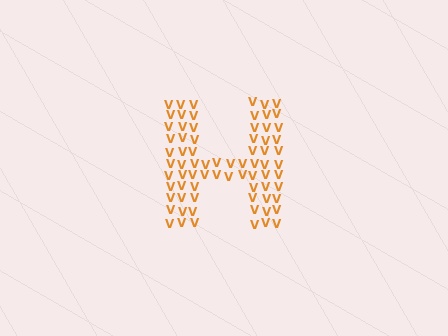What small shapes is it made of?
It is made of small letter V's.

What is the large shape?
The large shape is the letter H.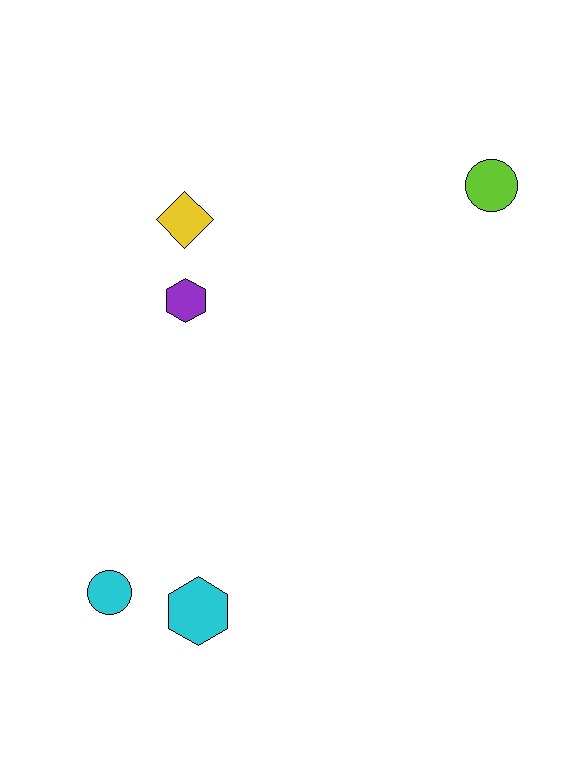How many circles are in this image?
There are 2 circles.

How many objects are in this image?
There are 5 objects.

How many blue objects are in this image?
There are no blue objects.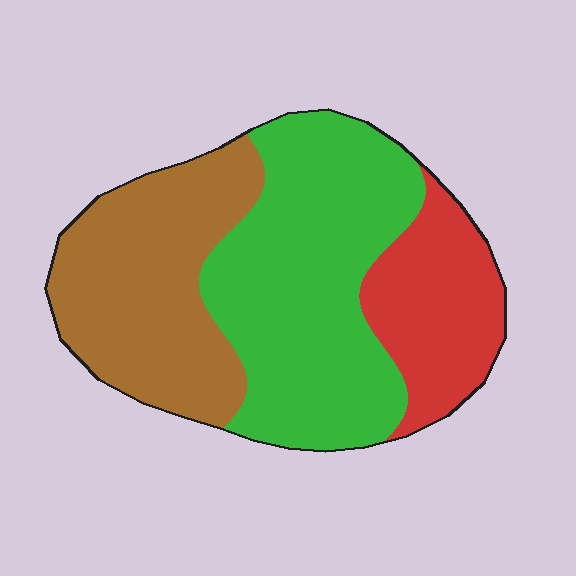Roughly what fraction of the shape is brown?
Brown takes up between a third and a half of the shape.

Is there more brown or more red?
Brown.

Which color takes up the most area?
Green, at roughly 45%.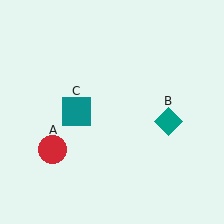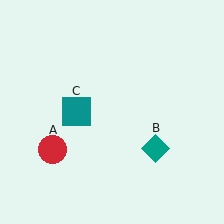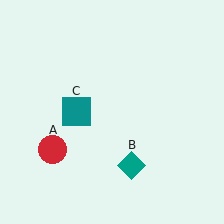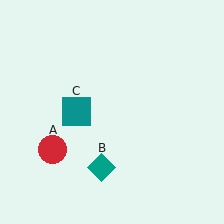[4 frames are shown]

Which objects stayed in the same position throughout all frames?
Red circle (object A) and teal square (object C) remained stationary.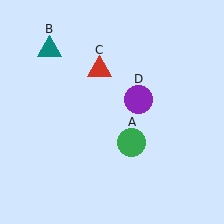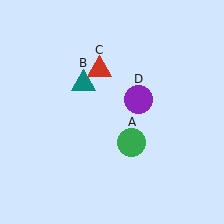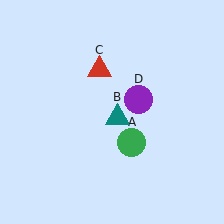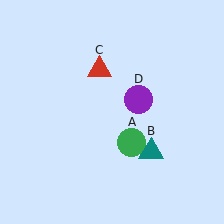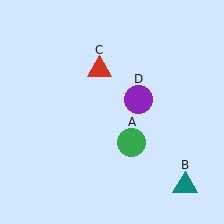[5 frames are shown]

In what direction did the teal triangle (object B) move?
The teal triangle (object B) moved down and to the right.